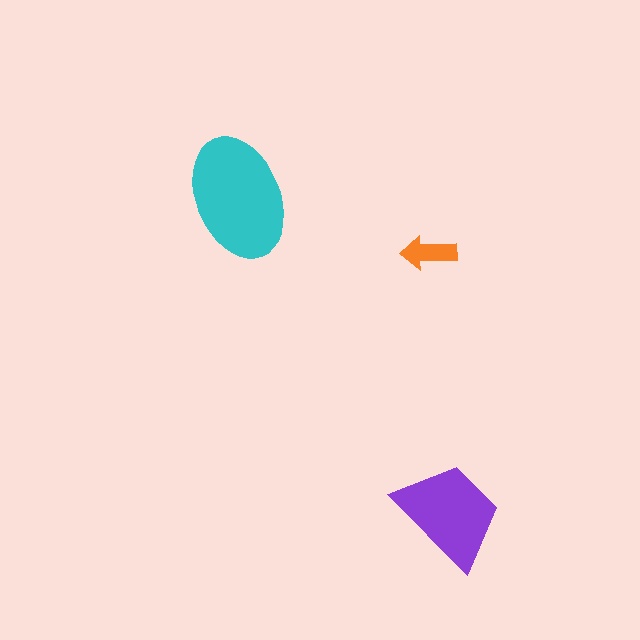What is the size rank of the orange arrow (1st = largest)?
3rd.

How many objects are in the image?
There are 3 objects in the image.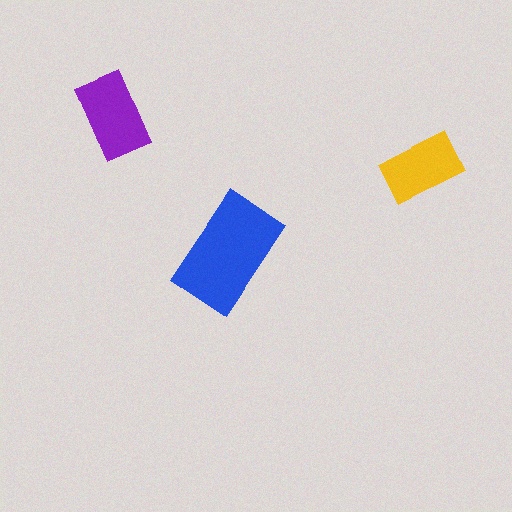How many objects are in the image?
There are 3 objects in the image.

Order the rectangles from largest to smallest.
the blue one, the purple one, the yellow one.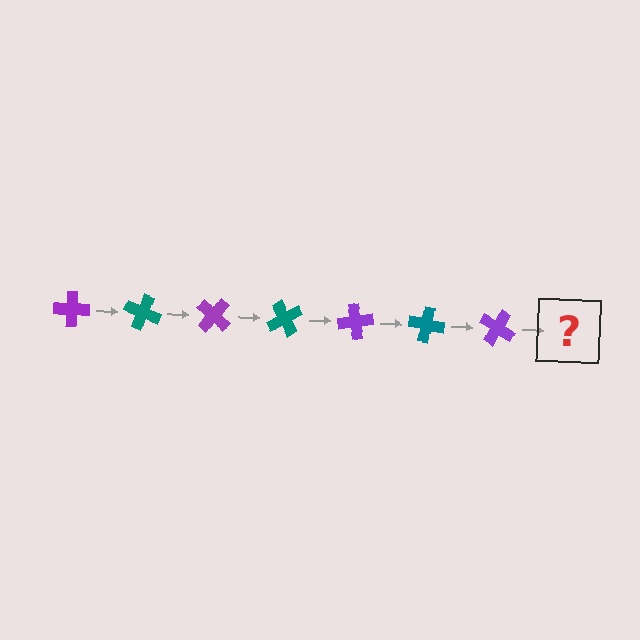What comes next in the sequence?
The next element should be a teal cross, rotated 140 degrees from the start.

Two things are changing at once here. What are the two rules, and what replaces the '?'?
The two rules are that it rotates 20 degrees each step and the color cycles through purple and teal. The '?' should be a teal cross, rotated 140 degrees from the start.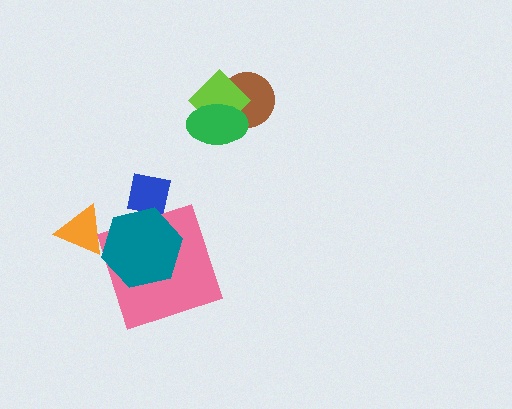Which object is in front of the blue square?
The teal hexagon is in front of the blue square.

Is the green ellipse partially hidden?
No, no other shape covers it.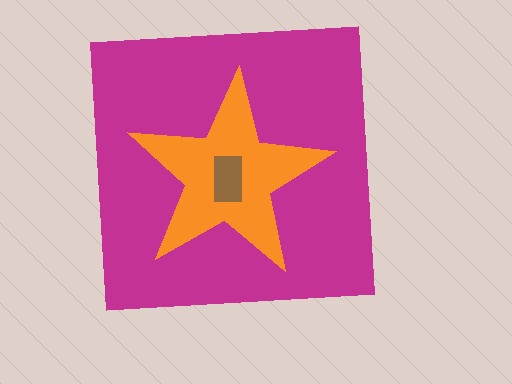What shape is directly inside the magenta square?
The orange star.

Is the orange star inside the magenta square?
Yes.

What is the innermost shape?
The brown rectangle.